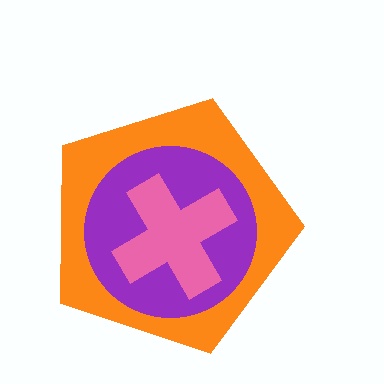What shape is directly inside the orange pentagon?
The purple circle.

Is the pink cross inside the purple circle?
Yes.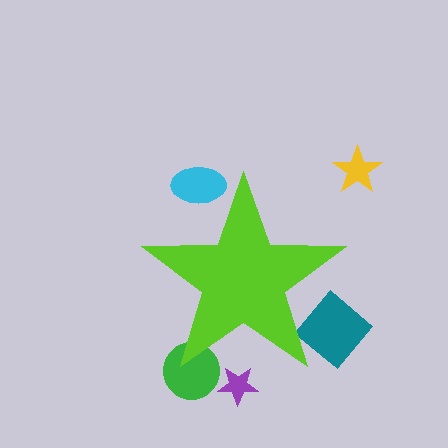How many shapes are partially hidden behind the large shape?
4 shapes are partially hidden.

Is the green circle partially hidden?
Yes, the green circle is partially hidden behind the lime star.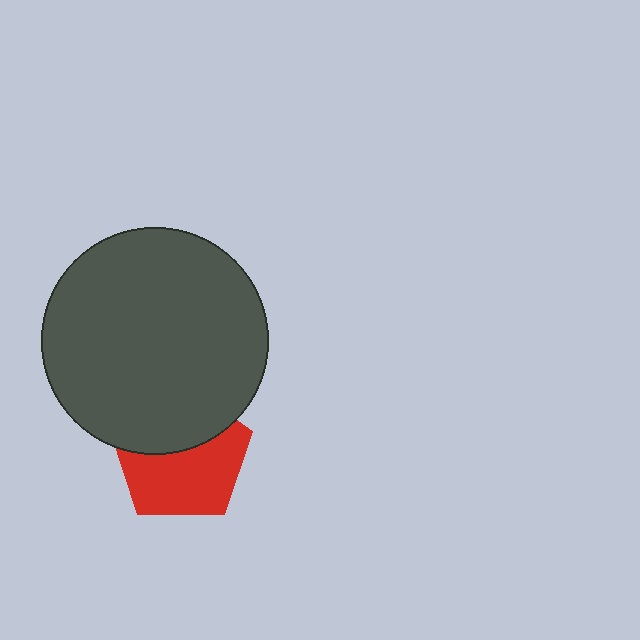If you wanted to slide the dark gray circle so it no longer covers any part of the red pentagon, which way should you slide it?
Slide it up — that is the most direct way to separate the two shapes.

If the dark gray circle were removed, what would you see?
You would see the complete red pentagon.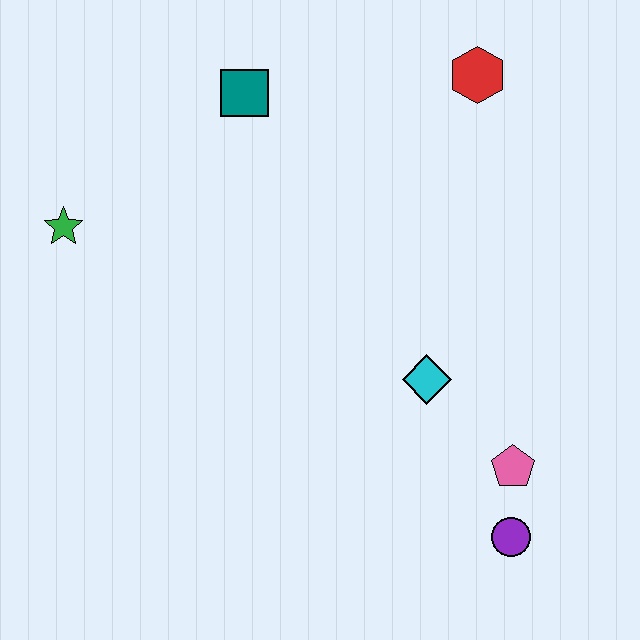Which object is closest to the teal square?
The green star is closest to the teal square.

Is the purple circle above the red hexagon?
No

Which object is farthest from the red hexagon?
The purple circle is farthest from the red hexagon.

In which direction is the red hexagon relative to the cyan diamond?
The red hexagon is above the cyan diamond.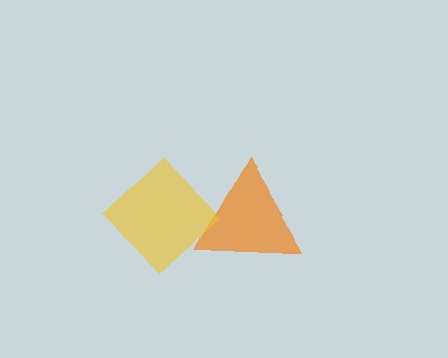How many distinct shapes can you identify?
There are 2 distinct shapes: an orange triangle, a yellow diamond.